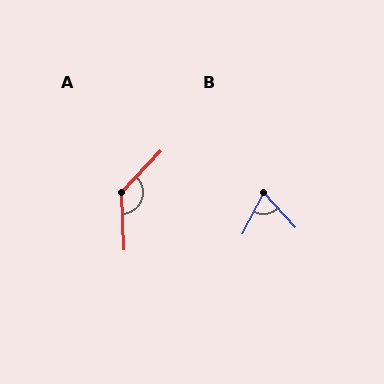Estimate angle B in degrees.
Approximately 69 degrees.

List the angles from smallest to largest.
B (69°), A (133°).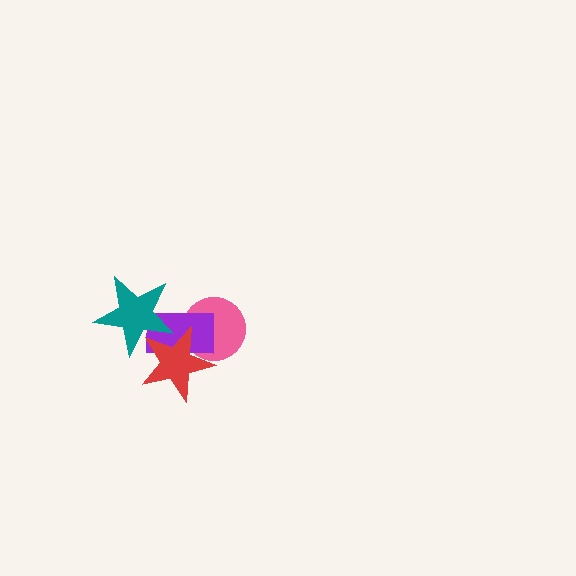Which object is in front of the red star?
The teal star is in front of the red star.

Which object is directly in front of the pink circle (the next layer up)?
The purple rectangle is directly in front of the pink circle.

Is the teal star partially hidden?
No, no other shape covers it.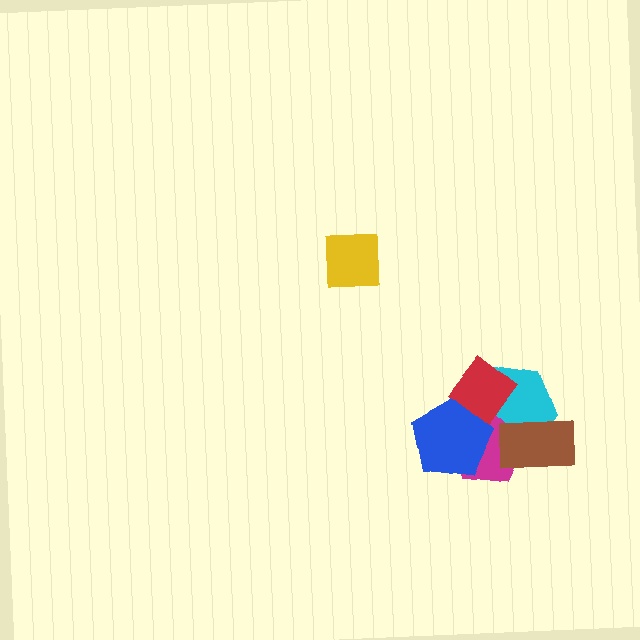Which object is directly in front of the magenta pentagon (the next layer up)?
The blue pentagon is directly in front of the magenta pentagon.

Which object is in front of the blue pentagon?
The red diamond is in front of the blue pentagon.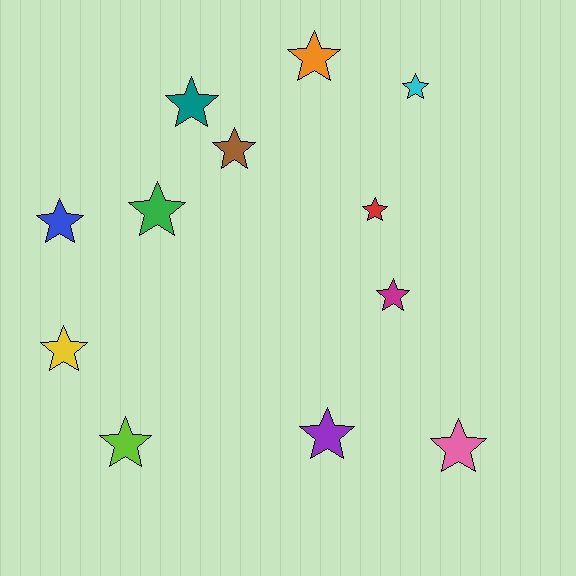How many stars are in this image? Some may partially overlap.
There are 12 stars.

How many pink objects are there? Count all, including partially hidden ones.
There is 1 pink object.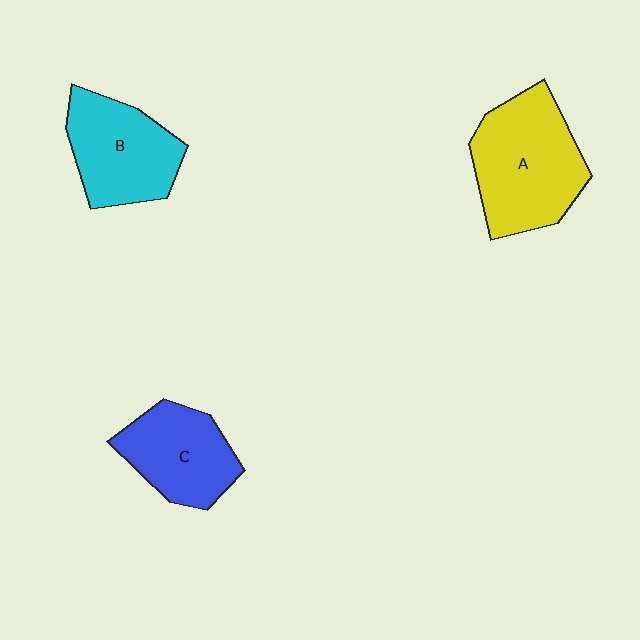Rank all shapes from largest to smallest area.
From largest to smallest: A (yellow), B (cyan), C (blue).